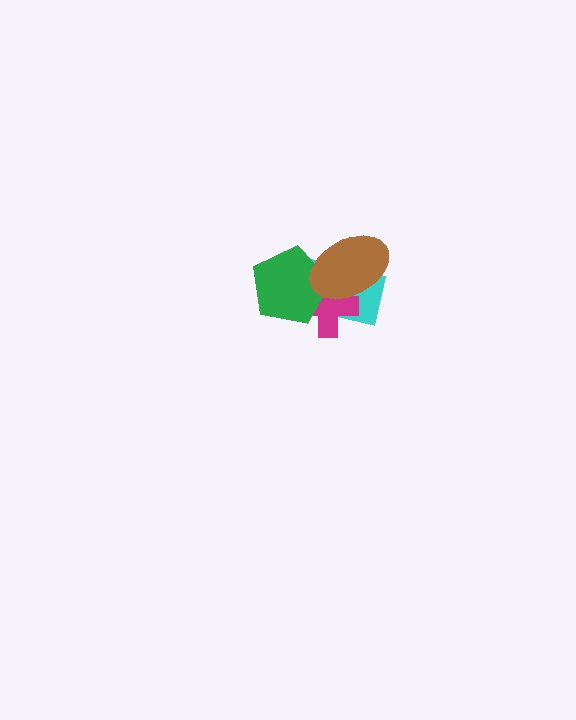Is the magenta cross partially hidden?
Yes, it is partially covered by another shape.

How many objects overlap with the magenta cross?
3 objects overlap with the magenta cross.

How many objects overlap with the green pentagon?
3 objects overlap with the green pentagon.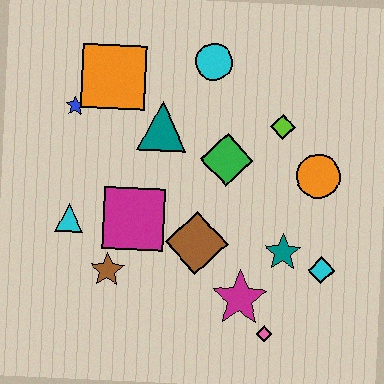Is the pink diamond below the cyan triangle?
Yes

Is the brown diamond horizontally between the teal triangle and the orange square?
No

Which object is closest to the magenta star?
The pink diamond is closest to the magenta star.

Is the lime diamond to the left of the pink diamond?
No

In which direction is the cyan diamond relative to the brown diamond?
The cyan diamond is to the right of the brown diamond.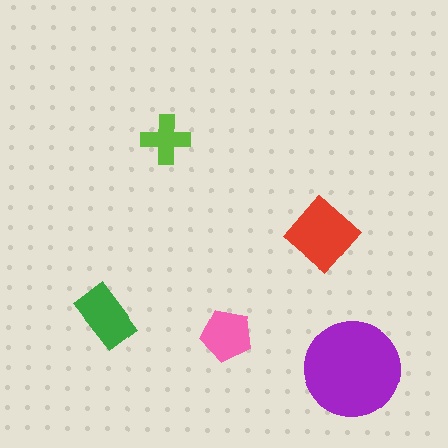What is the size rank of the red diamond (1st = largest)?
2nd.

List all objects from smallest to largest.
The lime cross, the pink pentagon, the green rectangle, the red diamond, the purple circle.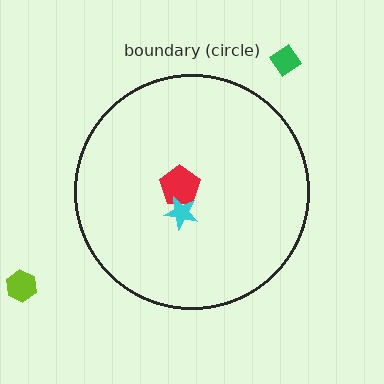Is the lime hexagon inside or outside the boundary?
Outside.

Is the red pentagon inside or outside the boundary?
Inside.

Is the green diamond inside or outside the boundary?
Outside.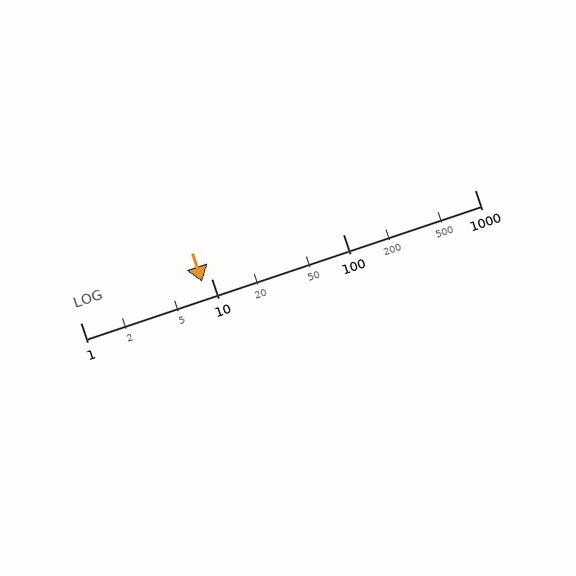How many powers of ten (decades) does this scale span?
The scale spans 3 decades, from 1 to 1000.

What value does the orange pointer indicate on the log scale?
The pointer indicates approximately 8.5.